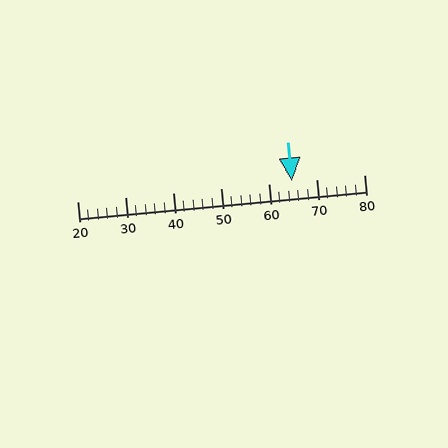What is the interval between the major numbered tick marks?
The major tick marks are spaced 10 units apart.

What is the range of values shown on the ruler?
The ruler shows values from 20 to 80.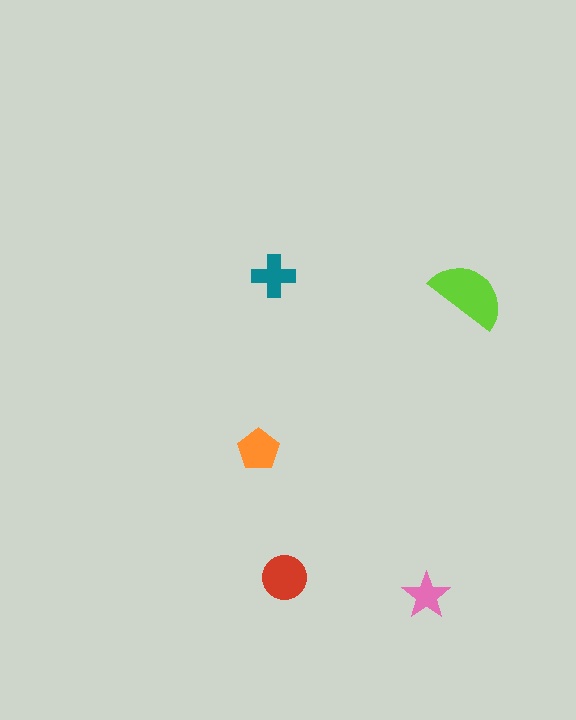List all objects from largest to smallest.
The lime semicircle, the red circle, the orange pentagon, the teal cross, the pink star.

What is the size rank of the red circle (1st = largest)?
2nd.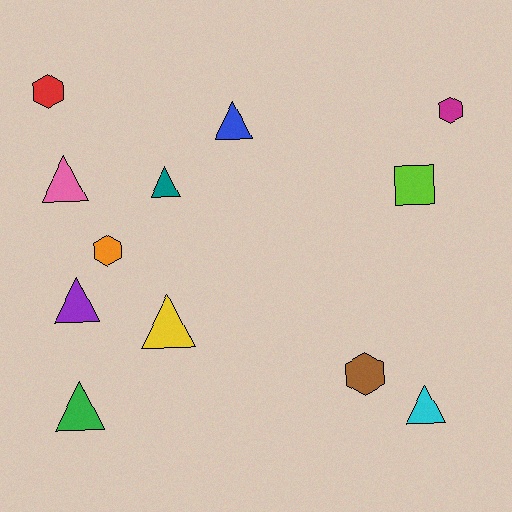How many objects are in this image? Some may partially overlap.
There are 12 objects.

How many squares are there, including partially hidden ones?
There is 1 square.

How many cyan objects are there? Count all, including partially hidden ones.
There is 1 cyan object.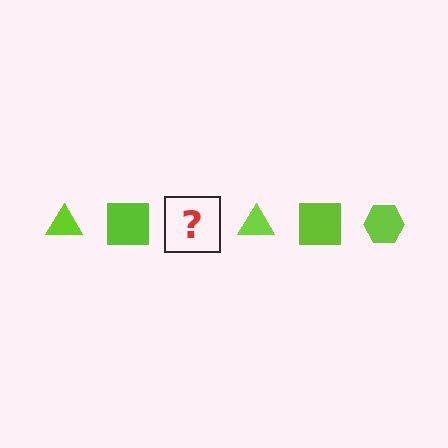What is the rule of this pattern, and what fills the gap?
The rule is that the pattern cycles through triangle, square, hexagon shapes in lime. The gap should be filled with a lime hexagon.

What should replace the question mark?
The question mark should be replaced with a lime hexagon.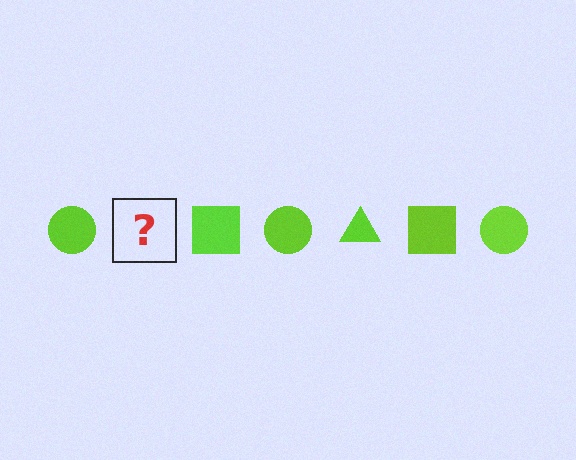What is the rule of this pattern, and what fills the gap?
The rule is that the pattern cycles through circle, triangle, square shapes in lime. The gap should be filled with a lime triangle.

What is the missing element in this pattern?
The missing element is a lime triangle.